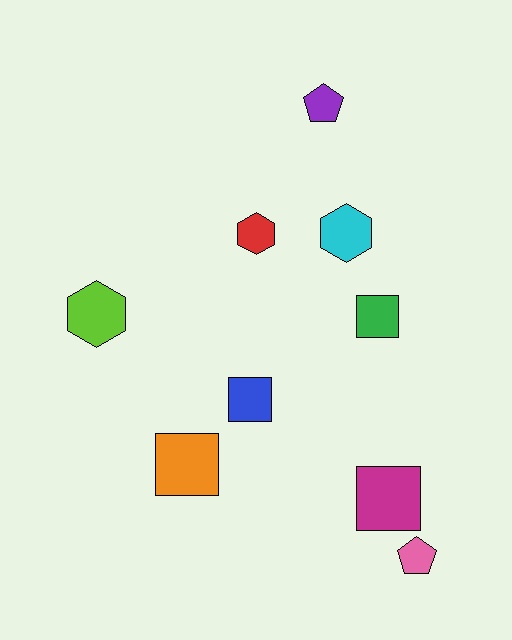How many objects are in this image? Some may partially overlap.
There are 9 objects.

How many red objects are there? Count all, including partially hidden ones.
There is 1 red object.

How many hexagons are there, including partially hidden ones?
There are 3 hexagons.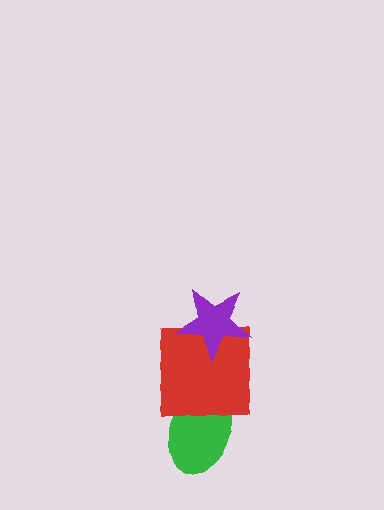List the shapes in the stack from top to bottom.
From top to bottom: the purple star, the red square, the green ellipse.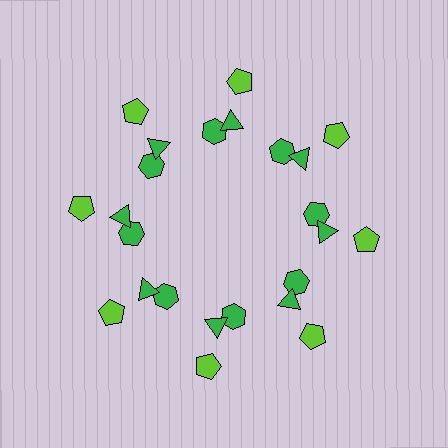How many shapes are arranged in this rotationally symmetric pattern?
There are 24 shapes, arranged in 8 groups of 3.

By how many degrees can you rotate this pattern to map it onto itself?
The pattern maps onto itself every 45 degrees of rotation.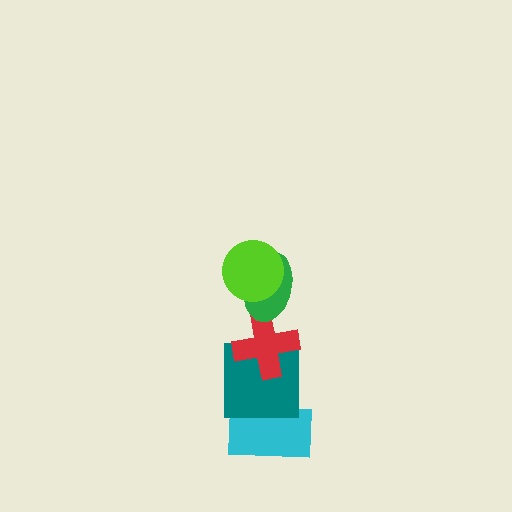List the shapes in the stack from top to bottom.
From top to bottom: the lime circle, the green ellipse, the red cross, the teal square, the cyan rectangle.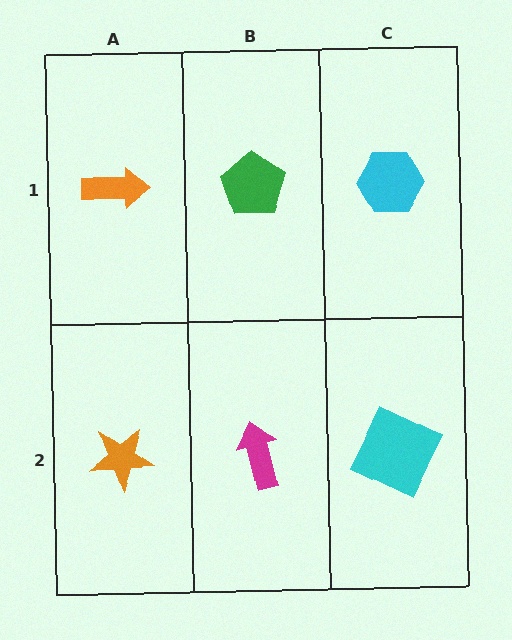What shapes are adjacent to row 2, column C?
A cyan hexagon (row 1, column C), a magenta arrow (row 2, column B).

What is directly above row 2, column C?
A cyan hexagon.